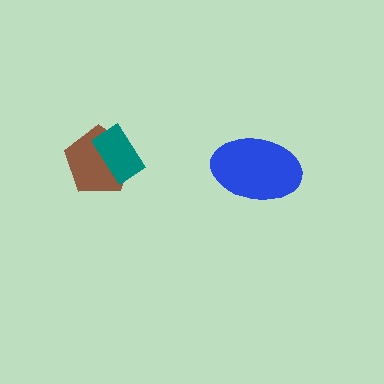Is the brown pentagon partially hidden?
Yes, it is partially covered by another shape.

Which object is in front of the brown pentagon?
The teal rectangle is in front of the brown pentagon.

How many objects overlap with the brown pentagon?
1 object overlaps with the brown pentagon.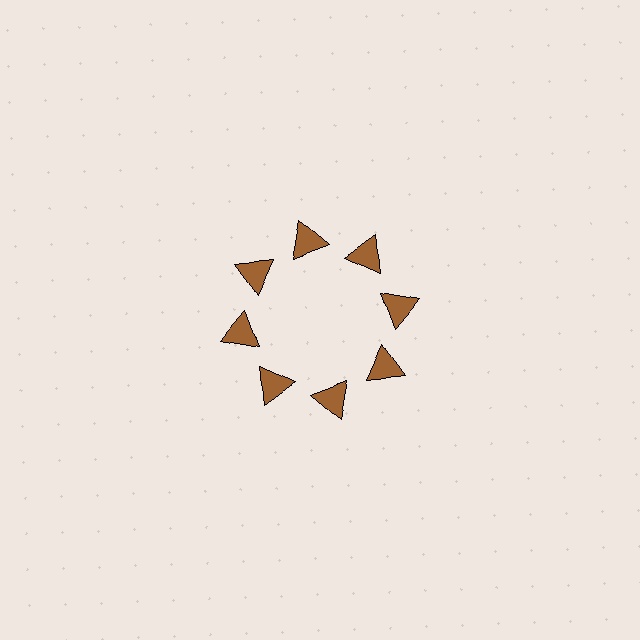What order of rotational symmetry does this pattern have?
This pattern has 8-fold rotational symmetry.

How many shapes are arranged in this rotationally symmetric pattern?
There are 8 shapes, arranged in 8 groups of 1.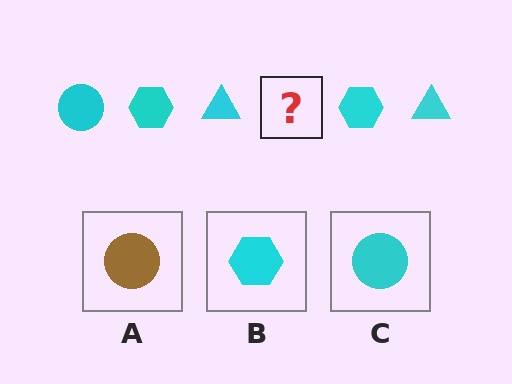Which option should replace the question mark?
Option C.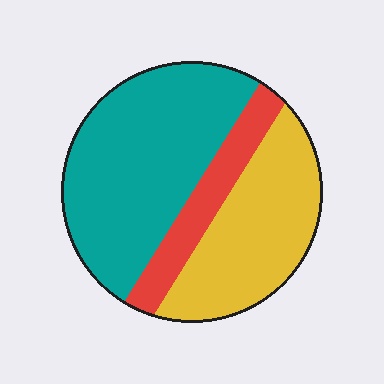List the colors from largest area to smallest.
From largest to smallest: teal, yellow, red.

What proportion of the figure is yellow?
Yellow takes up about one third (1/3) of the figure.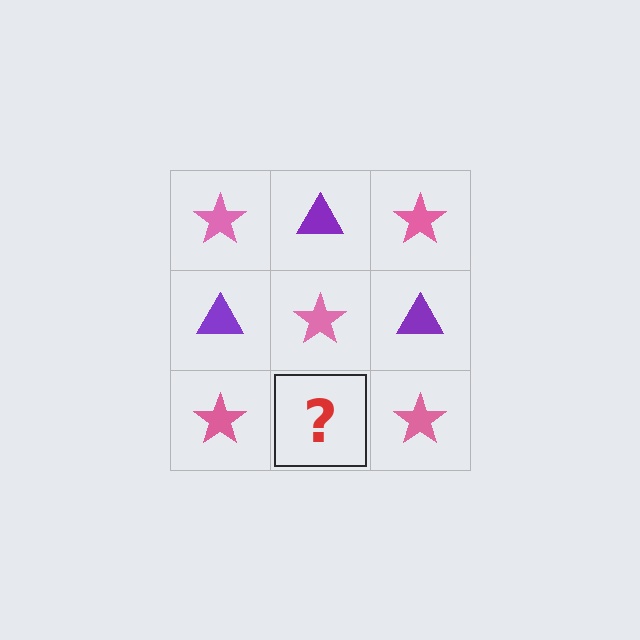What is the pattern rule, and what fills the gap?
The rule is that it alternates pink star and purple triangle in a checkerboard pattern. The gap should be filled with a purple triangle.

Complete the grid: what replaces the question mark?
The question mark should be replaced with a purple triangle.